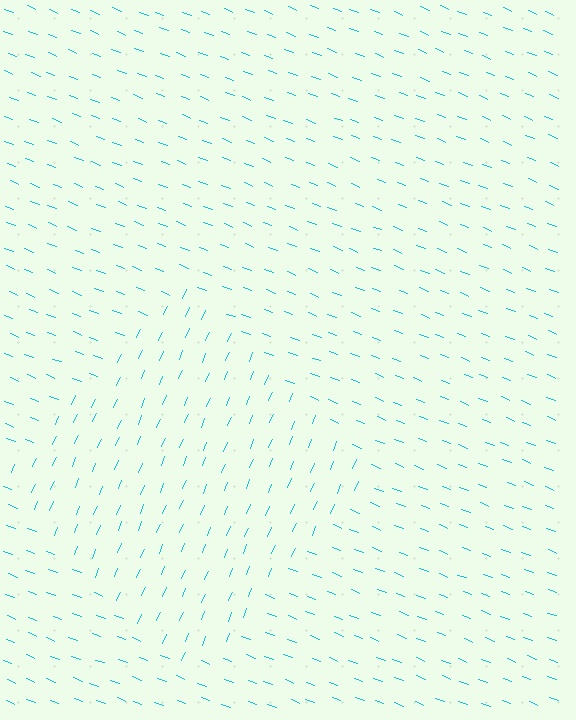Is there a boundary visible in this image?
Yes, there is a texture boundary formed by a change in line orientation.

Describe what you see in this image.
The image is filled with small cyan line segments. A diamond region in the image has lines oriented differently from the surrounding lines, creating a visible texture boundary.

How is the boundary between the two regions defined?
The boundary is defined purely by a change in line orientation (approximately 88 degrees difference). All lines are the same color and thickness.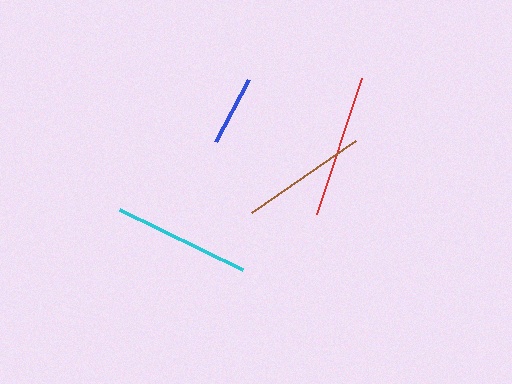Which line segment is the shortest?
The blue line is the shortest at approximately 70 pixels.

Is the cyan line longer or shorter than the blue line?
The cyan line is longer than the blue line.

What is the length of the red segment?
The red segment is approximately 143 pixels long.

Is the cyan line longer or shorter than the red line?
The red line is longer than the cyan line.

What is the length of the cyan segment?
The cyan segment is approximately 137 pixels long.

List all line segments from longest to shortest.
From longest to shortest: red, cyan, brown, blue.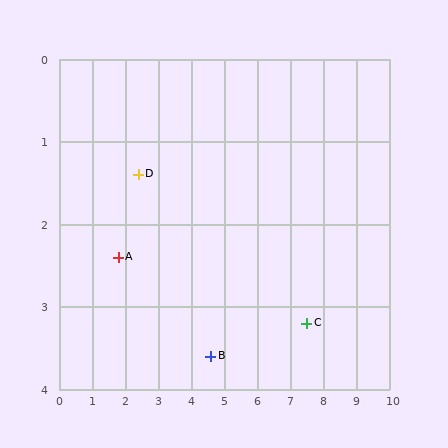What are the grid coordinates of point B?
Point B is at approximately (4.6, 3.6).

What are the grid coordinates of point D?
Point D is at approximately (2.4, 1.4).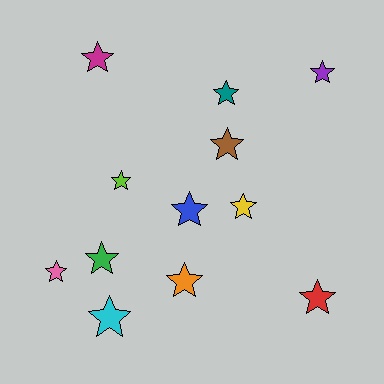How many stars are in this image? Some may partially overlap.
There are 12 stars.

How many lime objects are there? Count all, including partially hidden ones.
There is 1 lime object.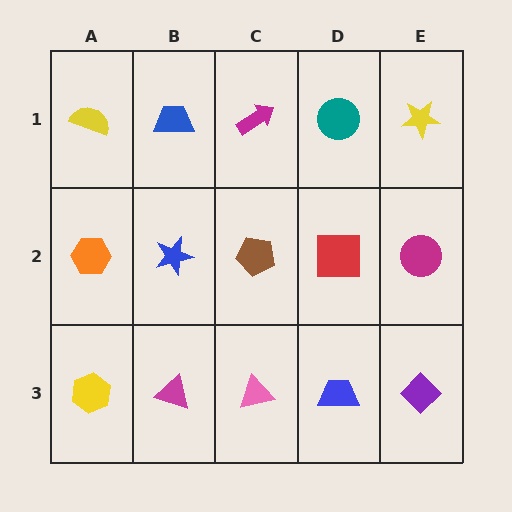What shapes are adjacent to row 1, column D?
A red square (row 2, column D), a magenta arrow (row 1, column C), a yellow star (row 1, column E).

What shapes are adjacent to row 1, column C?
A brown pentagon (row 2, column C), a blue trapezoid (row 1, column B), a teal circle (row 1, column D).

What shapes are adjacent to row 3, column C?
A brown pentagon (row 2, column C), a magenta triangle (row 3, column B), a blue trapezoid (row 3, column D).